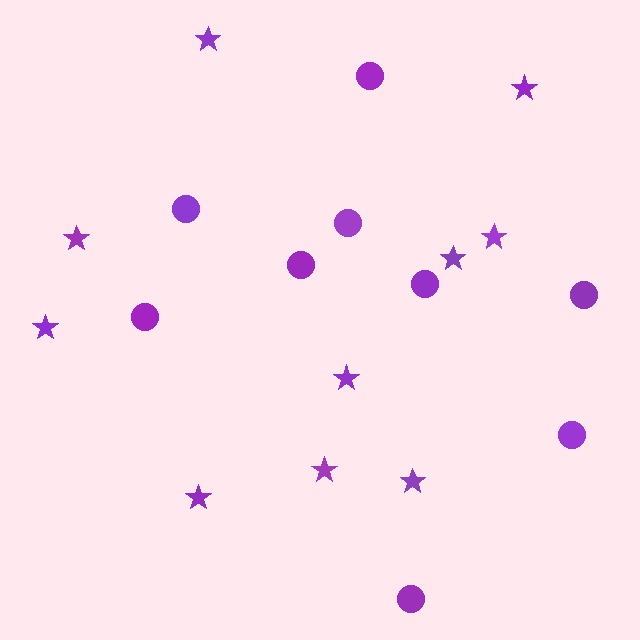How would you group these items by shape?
There are 2 groups: one group of stars (10) and one group of circles (9).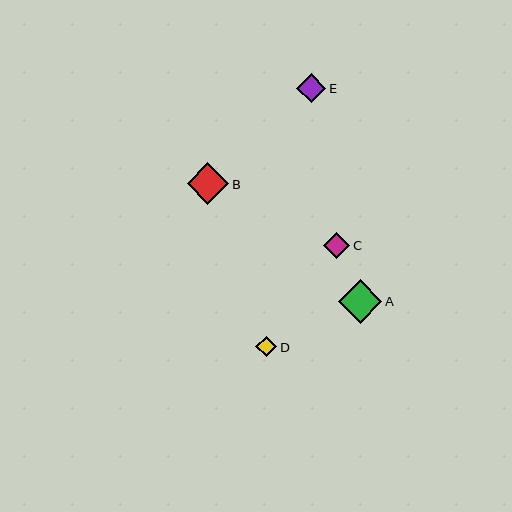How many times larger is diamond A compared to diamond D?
Diamond A is approximately 2.1 times the size of diamond D.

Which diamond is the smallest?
Diamond D is the smallest with a size of approximately 21 pixels.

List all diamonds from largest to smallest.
From largest to smallest: A, B, E, C, D.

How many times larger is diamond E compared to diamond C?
Diamond E is approximately 1.1 times the size of diamond C.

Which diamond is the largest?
Diamond A is the largest with a size of approximately 43 pixels.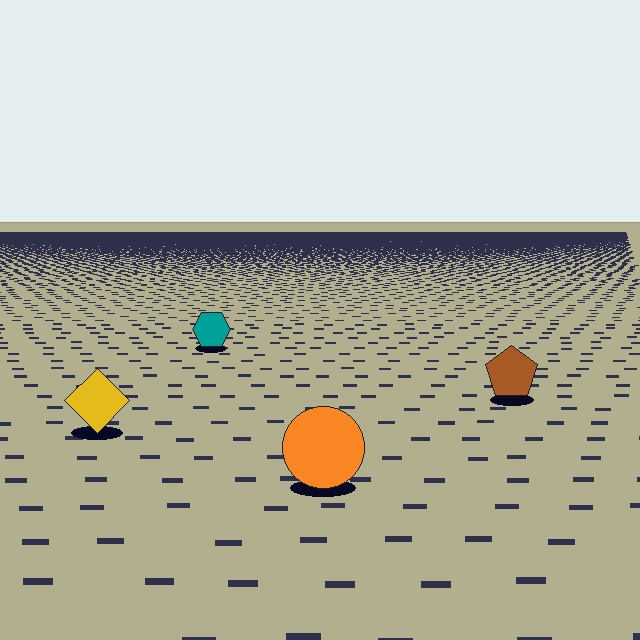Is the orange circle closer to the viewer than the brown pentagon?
Yes. The orange circle is closer — you can tell from the texture gradient: the ground texture is coarser near it.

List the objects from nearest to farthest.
From nearest to farthest: the orange circle, the yellow diamond, the brown pentagon, the teal hexagon.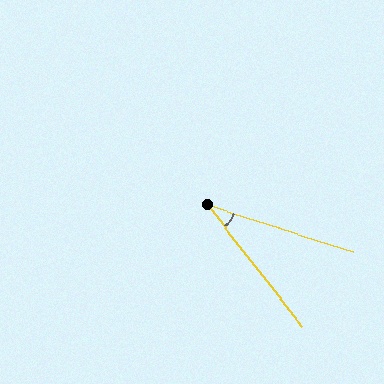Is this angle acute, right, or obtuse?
It is acute.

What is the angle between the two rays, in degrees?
Approximately 34 degrees.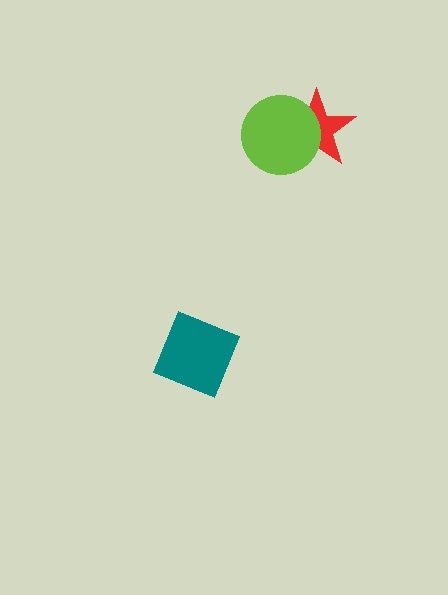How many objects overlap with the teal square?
0 objects overlap with the teal square.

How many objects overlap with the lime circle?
1 object overlaps with the lime circle.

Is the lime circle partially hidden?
No, no other shape covers it.